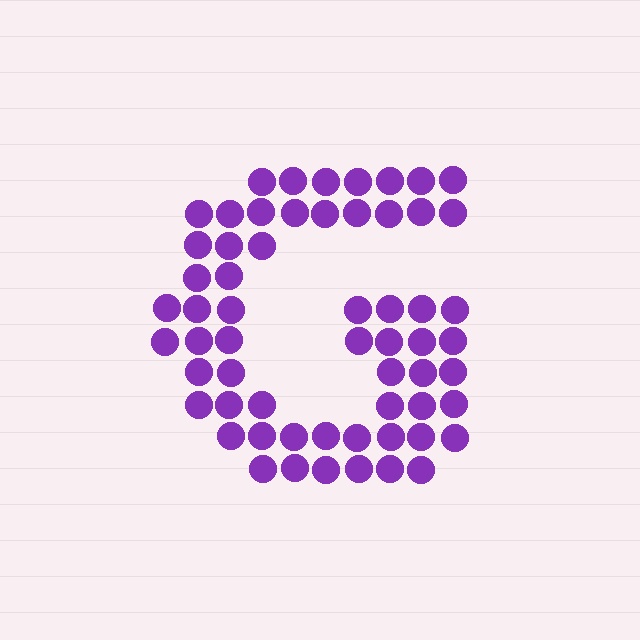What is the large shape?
The large shape is the letter G.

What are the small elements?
The small elements are circles.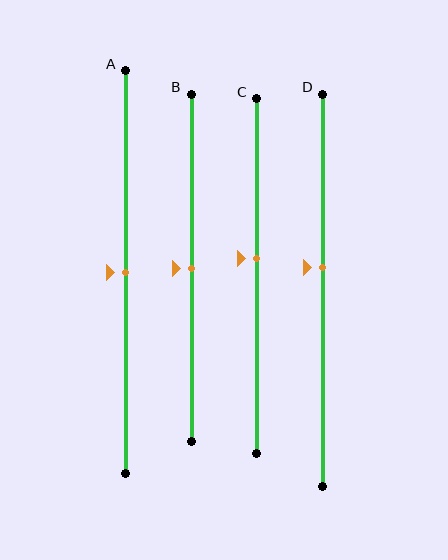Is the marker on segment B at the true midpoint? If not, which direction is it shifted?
Yes, the marker on segment B is at the true midpoint.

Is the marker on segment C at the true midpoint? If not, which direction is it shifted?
No, the marker on segment C is shifted upward by about 5% of the segment length.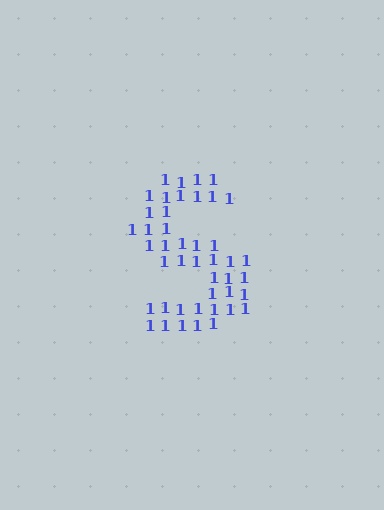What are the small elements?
The small elements are digit 1's.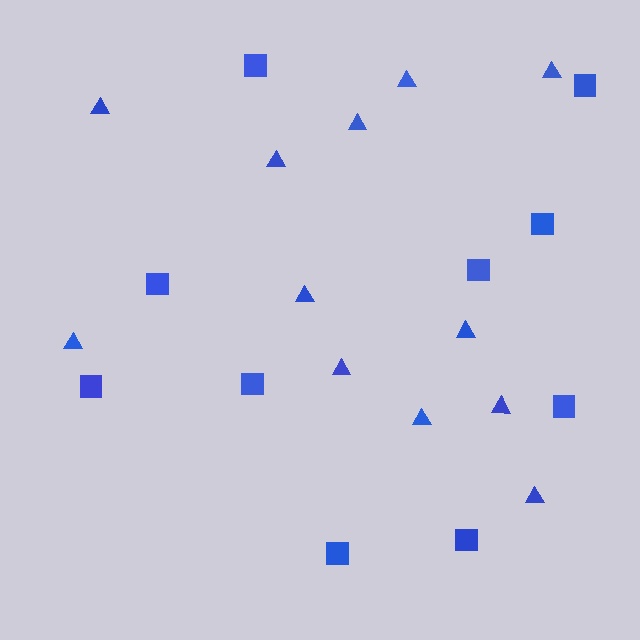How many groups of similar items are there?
There are 2 groups: one group of triangles (12) and one group of squares (10).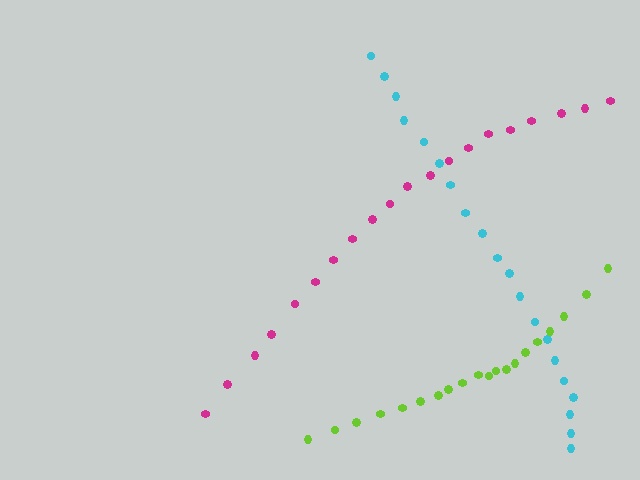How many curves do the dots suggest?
There are 3 distinct paths.